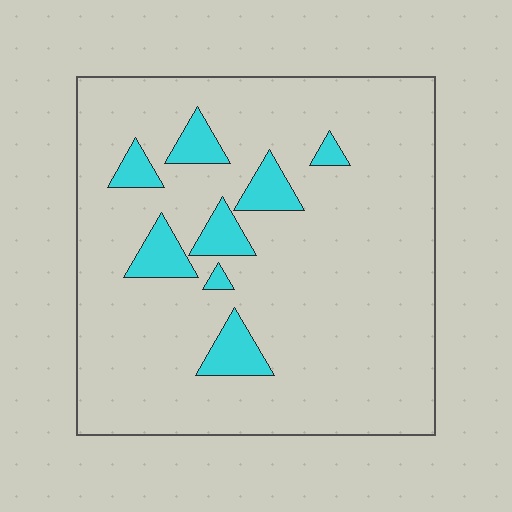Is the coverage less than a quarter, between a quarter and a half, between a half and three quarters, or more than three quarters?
Less than a quarter.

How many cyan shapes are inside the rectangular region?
8.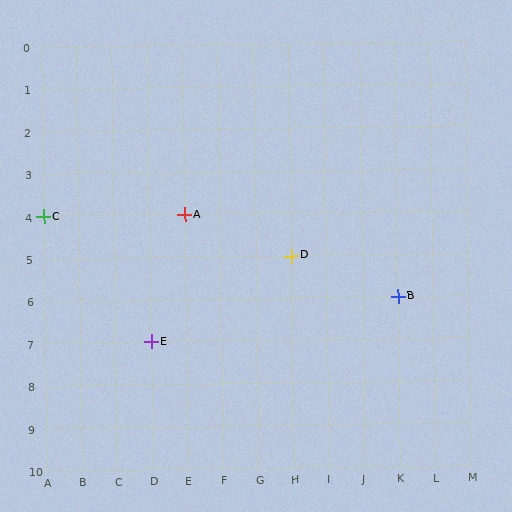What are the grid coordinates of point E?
Point E is at grid coordinates (D, 7).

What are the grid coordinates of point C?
Point C is at grid coordinates (A, 4).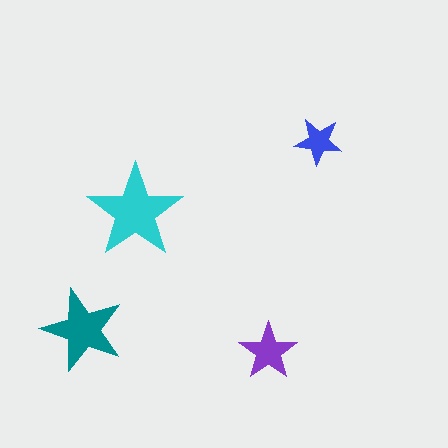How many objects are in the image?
There are 4 objects in the image.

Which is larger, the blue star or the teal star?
The teal one.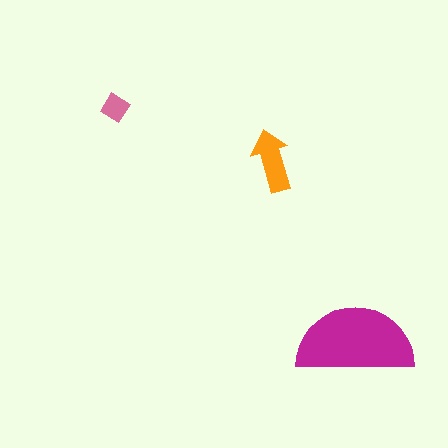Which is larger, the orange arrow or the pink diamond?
The orange arrow.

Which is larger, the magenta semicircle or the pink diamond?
The magenta semicircle.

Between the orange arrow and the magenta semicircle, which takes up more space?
The magenta semicircle.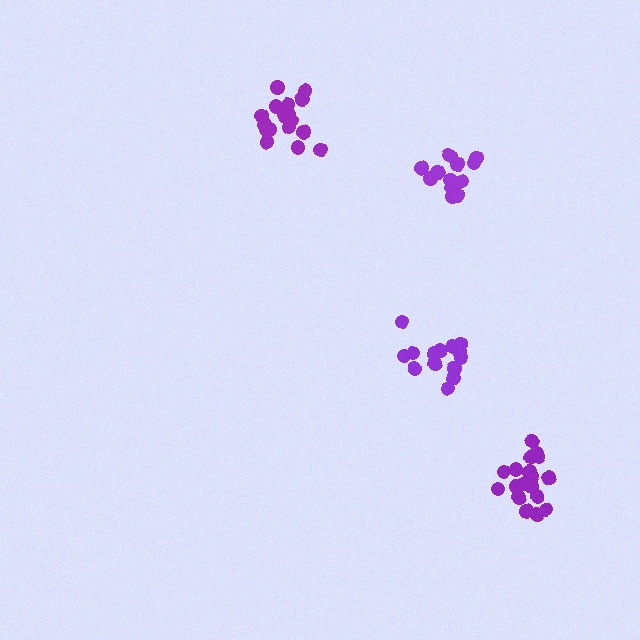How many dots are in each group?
Group 1: 19 dots, Group 2: 13 dots, Group 3: 14 dots, Group 4: 18 dots (64 total).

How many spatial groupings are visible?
There are 4 spatial groupings.